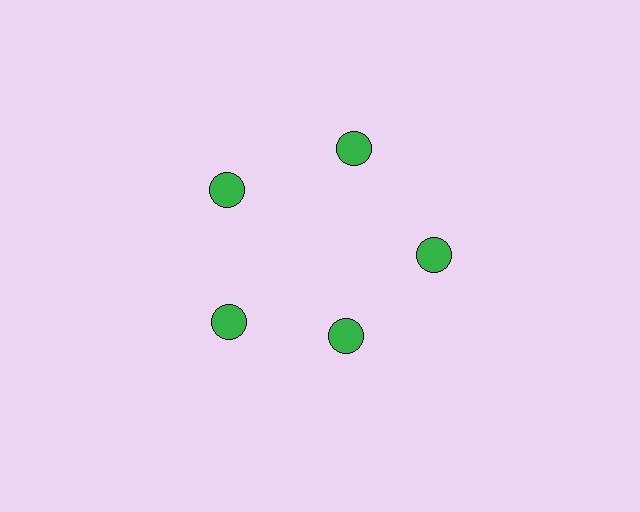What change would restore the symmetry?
The symmetry would be restored by moving it outward, back onto the ring so that all 5 circles sit at equal angles and equal distance from the center.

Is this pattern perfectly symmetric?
No. The 5 green circles are arranged in a ring, but one element near the 5 o'clock position is pulled inward toward the center, breaking the 5-fold rotational symmetry.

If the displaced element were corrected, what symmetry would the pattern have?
It would have 5-fold rotational symmetry — the pattern would map onto itself every 72 degrees.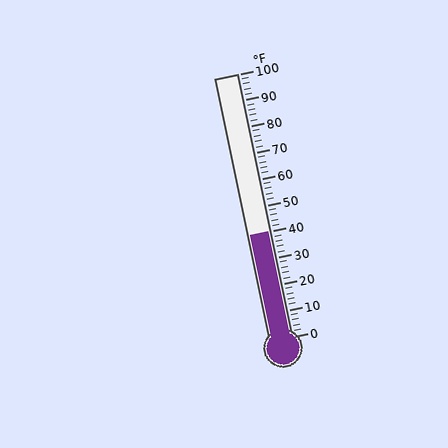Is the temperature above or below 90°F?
The temperature is below 90°F.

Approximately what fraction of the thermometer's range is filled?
The thermometer is filled to approximately 40% of its range.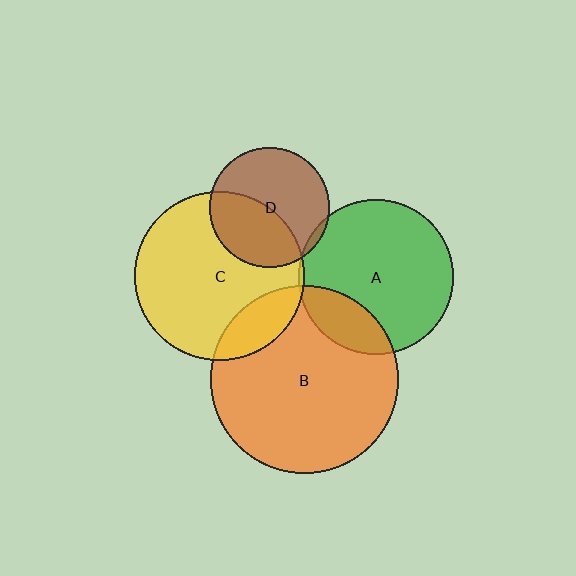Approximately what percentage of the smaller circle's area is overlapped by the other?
Approximately 20%.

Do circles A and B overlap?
Yes.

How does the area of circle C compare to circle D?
Approximately 2.0 times.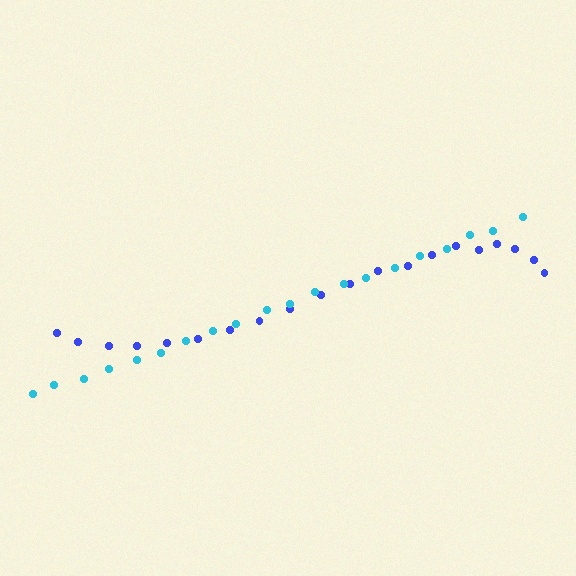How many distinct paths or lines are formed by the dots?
There are 2 distinct paths.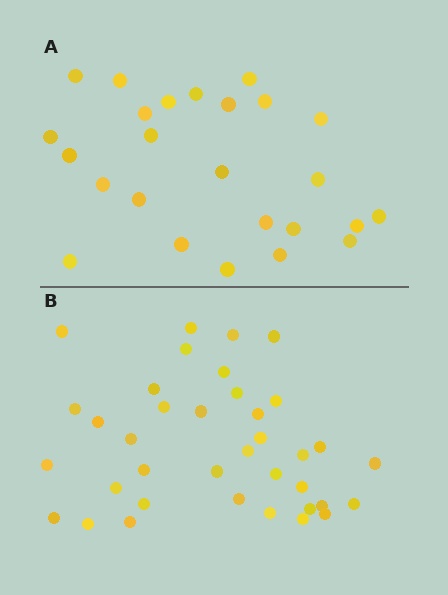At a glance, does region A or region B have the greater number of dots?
Region B (the bottom region) has more dots.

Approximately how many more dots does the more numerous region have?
Region B has roughly 12 or so more dots than region A.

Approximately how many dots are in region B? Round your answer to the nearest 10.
About 40 dots. (The exact count is 37, which rounds to 40.)